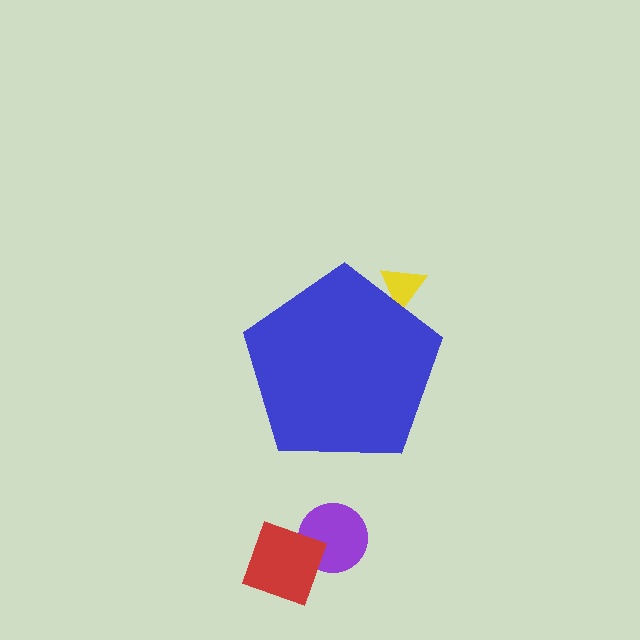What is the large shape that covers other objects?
A blue pentagon.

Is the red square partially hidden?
No, the red square is fully visible.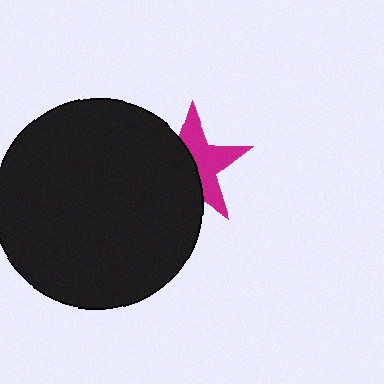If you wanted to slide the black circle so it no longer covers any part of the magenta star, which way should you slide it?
Slide it left — that is the most direct way to separate the two shapes.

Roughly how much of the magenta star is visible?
About half of it is visible (roughly 50%).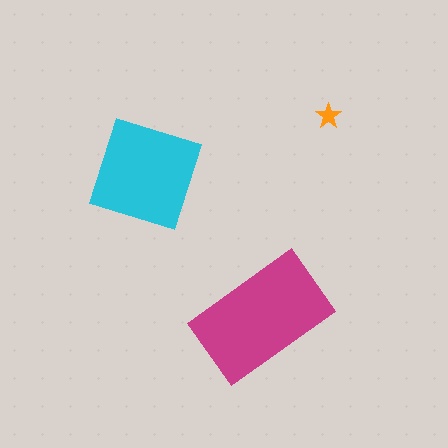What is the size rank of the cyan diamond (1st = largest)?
2nd.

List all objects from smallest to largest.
The orange star, the cyan diamond, the magenta rectangle.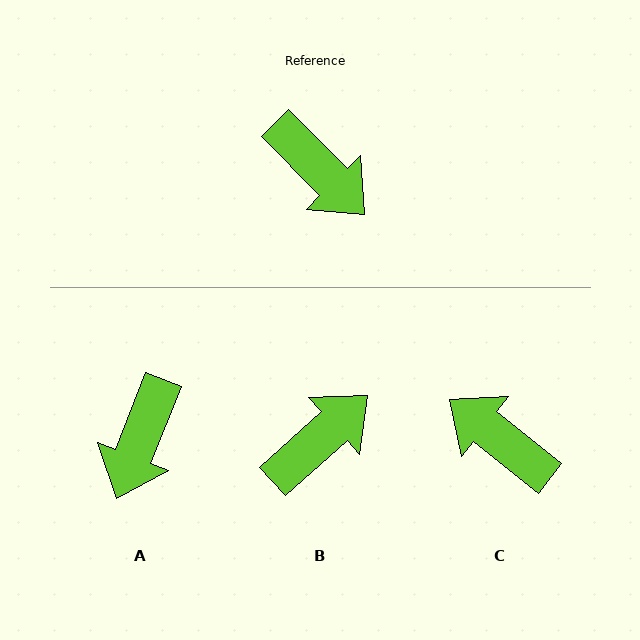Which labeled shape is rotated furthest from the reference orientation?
C, about 173 degrees away.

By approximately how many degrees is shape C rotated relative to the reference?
Approximately 173 degrees clockwise.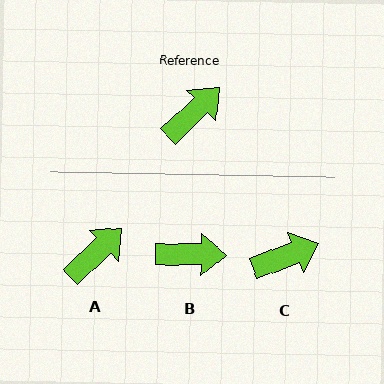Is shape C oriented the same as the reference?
No, it is off by about 22 degrees.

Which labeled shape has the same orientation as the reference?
A.